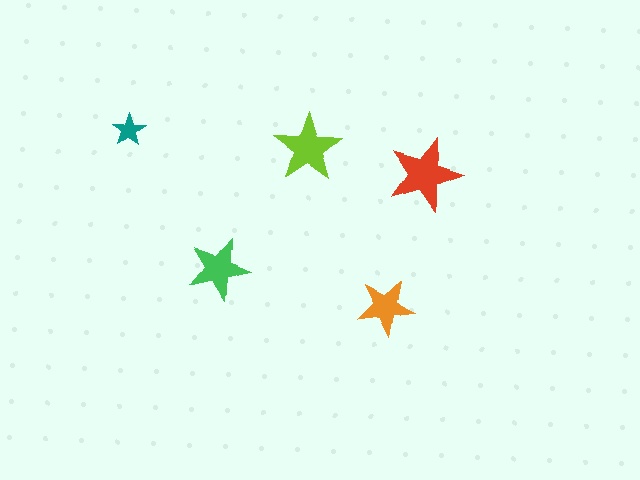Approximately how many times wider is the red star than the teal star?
About 2 times wider.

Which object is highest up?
The teal star is topmost.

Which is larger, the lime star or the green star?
The lime one.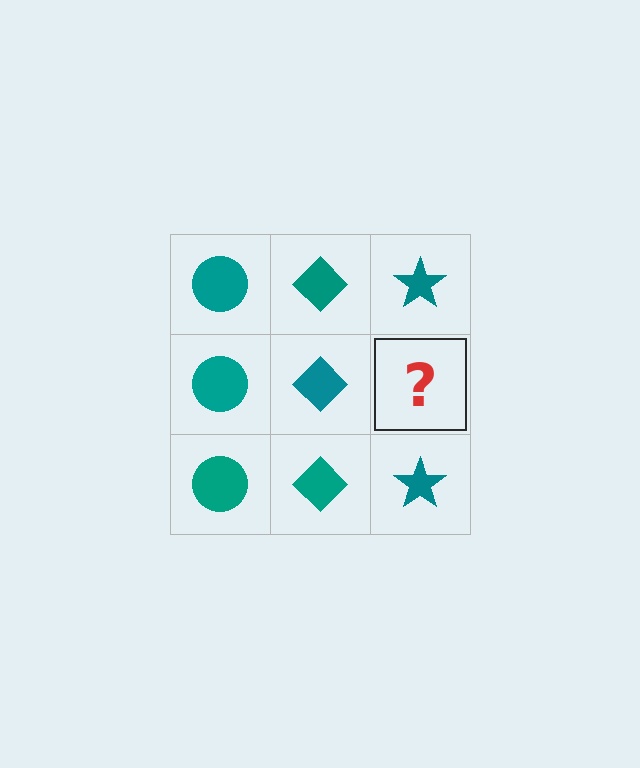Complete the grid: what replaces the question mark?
The question mark should be replaced with a teal star.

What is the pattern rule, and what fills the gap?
The rule is that each column has a consistent shape. The gap should be filled with a teal star.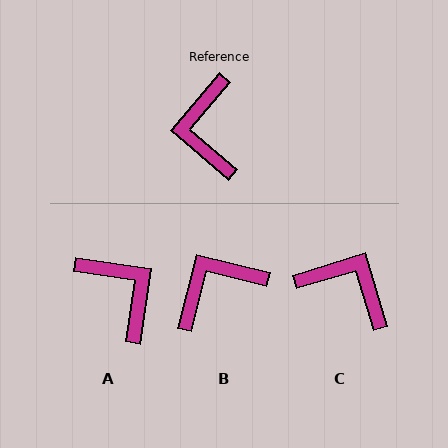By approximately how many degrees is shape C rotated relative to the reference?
Approximately 123 degrees clockwise.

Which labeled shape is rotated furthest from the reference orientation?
A, about 148 degrees away.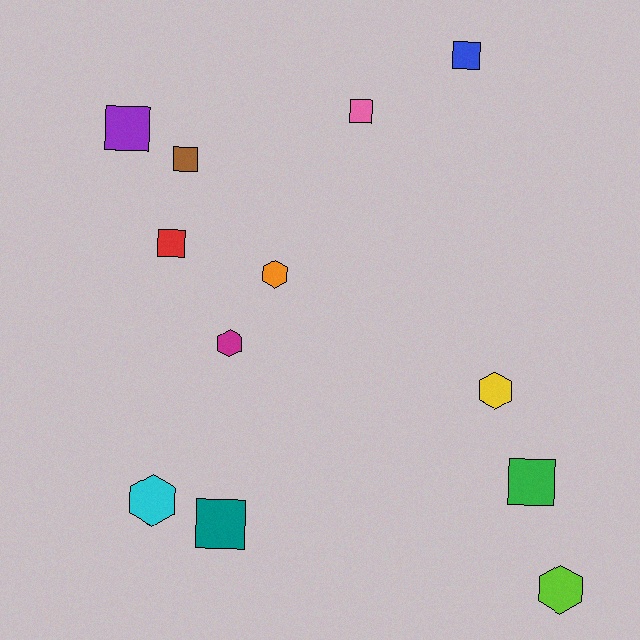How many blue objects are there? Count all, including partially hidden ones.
There is 1 blue object.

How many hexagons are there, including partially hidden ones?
There are 5 hexagons.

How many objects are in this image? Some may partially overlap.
There are 12 objects.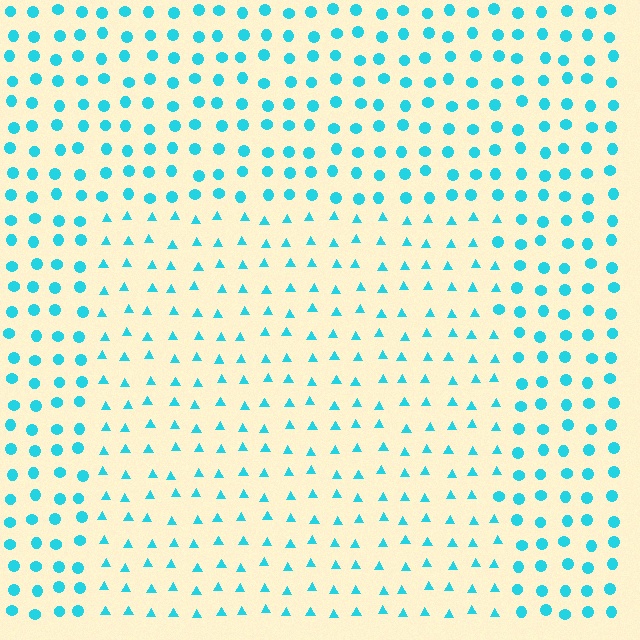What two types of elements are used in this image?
The image uses triangles inside the rectangle region and circles outside it.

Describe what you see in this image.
The image is filled with small cyan elements arranged in a uniform grid. A rectangle-shaped region contains triangles, while the surrounding area contains circles. The boundary is defined purely by the change in element shape.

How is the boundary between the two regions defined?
The boundary is defined by a change in element shape: triangles inside vs. circles outside. All elements share the same color and spacing.